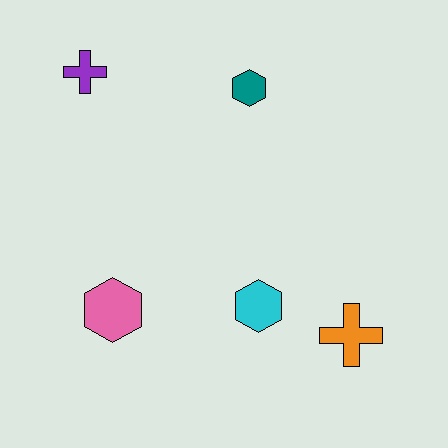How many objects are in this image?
There are 5 objects.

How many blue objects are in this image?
There are no blue objects.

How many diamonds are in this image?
There are no diamonds.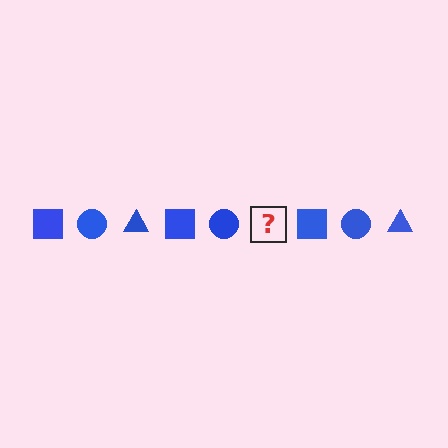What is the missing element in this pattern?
The missing element is a blue triangle.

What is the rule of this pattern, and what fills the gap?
The rule is that the pattern cycles through square, circle, triangle shapes in blue. The gap should be filled with a blue triangle.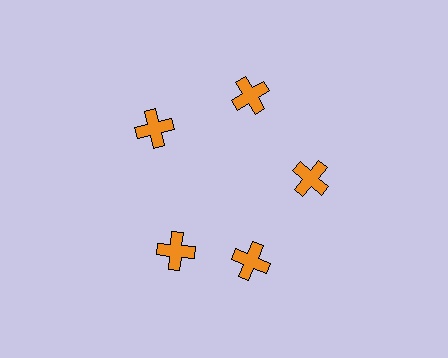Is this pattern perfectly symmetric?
No. The 5 orange crosses are arranged in a ring, but one element near the 8 o'clock position is rotated out of alignment along the ring, breaking the 5-fold rotational symmetry.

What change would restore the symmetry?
The symmetry would be restored by rotating it back into even spacing with its neighbors so that all 5 crosses sit at equal angles and equal distance from the center.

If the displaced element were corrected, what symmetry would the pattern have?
It would have 5-fold rotational symmetry — the pattern would map onto itself every 72 degrees.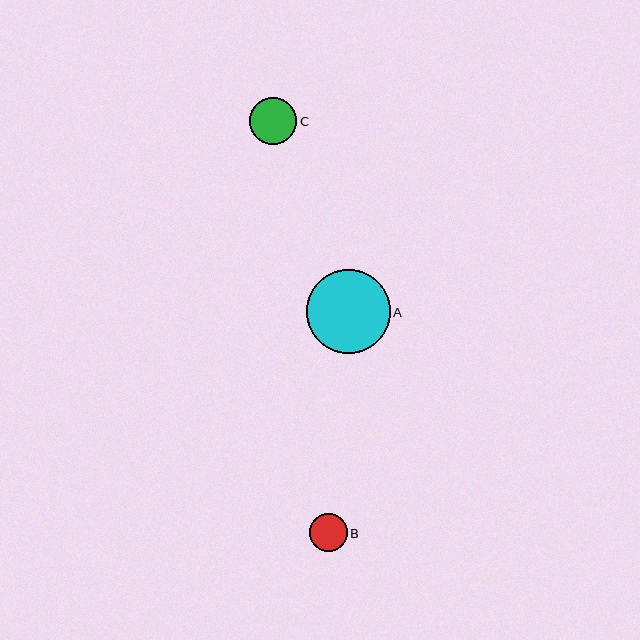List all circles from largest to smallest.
From largest to smallest: A, C, B.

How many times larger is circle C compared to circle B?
Circle C is approximately 1.2 times the size of circle B.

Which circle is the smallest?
Circle B is the smallest with a size of approximately 38 pixels.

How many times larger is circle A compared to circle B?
Circle A is approximately 2.2 times the size of circle B.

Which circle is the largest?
Circle A is the largest with a size of approximately 84 pixels.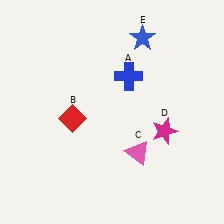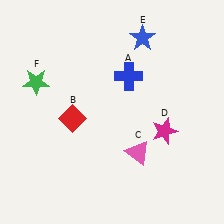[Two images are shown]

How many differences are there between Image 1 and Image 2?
There is 1 difference between the two images.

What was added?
A green star (F) was added in Image 2.